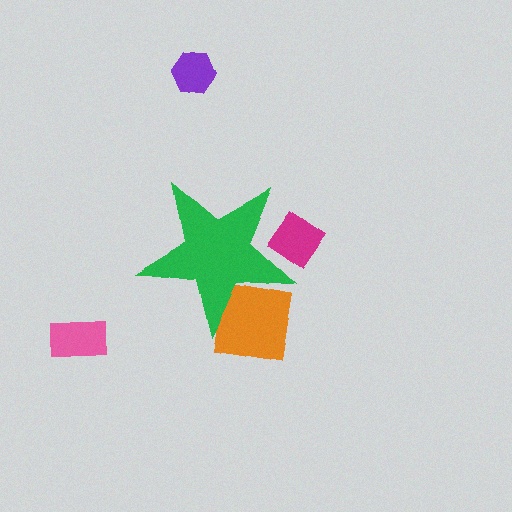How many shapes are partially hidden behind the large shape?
2 shapes are partially hidden.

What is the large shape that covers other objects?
A green star.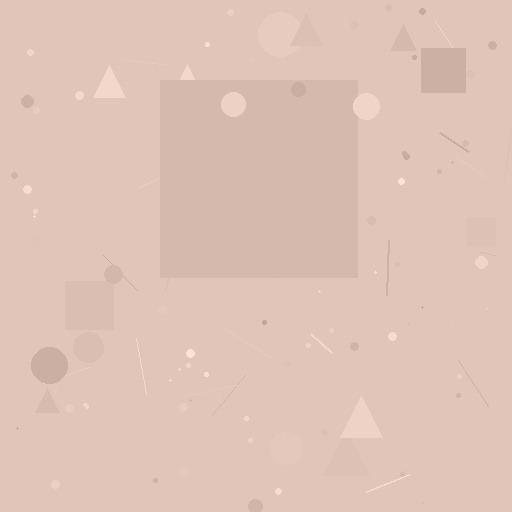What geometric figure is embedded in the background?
A square is embedded in the background.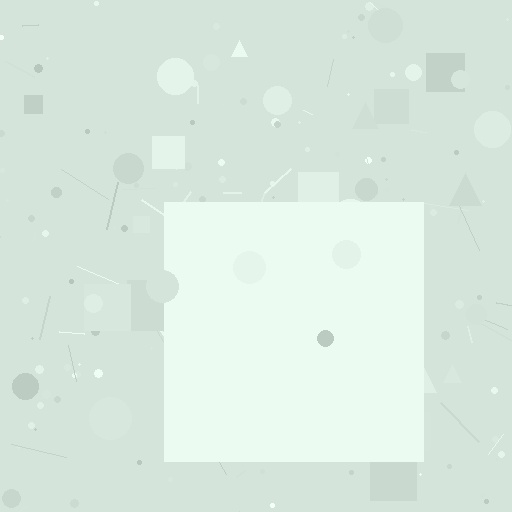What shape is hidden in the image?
A square is hidden in the image.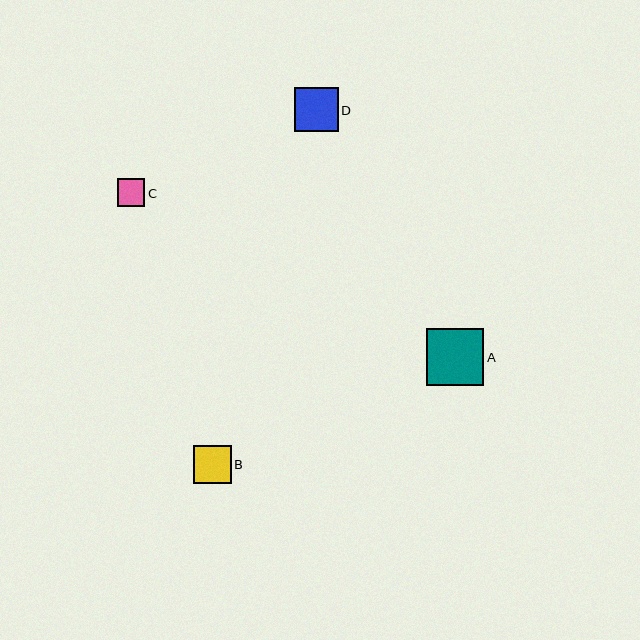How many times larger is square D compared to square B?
Square D is approximately 1.1 times the size of square B.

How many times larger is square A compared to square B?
Square A is approximately 1.5 times the size of square B.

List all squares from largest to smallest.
From largest to smallest: A, D, B, C.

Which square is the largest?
Square A is the largest with a size of approximately 57 pixels.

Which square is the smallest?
Square C is the smallest with a size of approximately 28 pixels.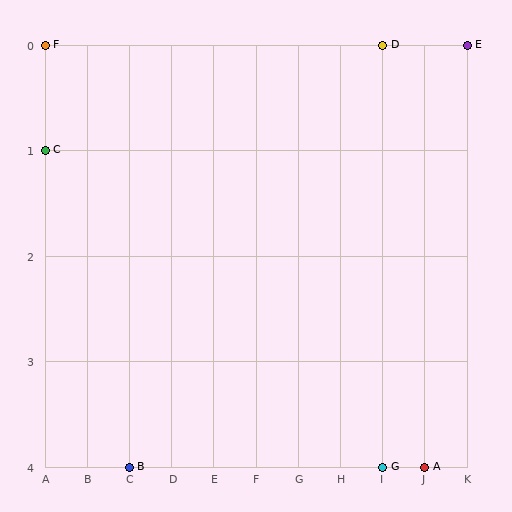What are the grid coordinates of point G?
Point G is at grid coordinates (I, 4).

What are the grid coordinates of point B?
Point B is at grid coordinates (C, 4).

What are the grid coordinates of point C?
Point C is at grid coordinates (A, 1).